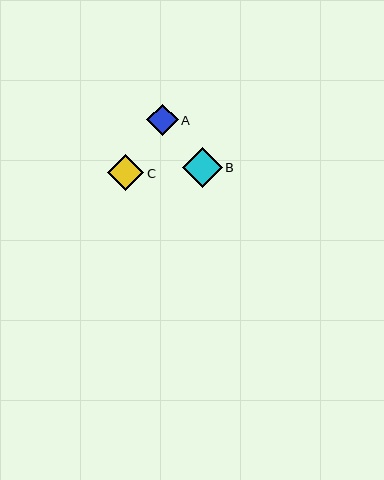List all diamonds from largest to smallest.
From largest to smallest: B, C, A.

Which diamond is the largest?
Diamond B is the largest with a size of approximately 40 pixels.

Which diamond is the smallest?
Diamond A is the smallest with a size of approximately 31 pixels.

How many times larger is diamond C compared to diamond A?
Diamond C is approximately 1.1 times the size of diamond A.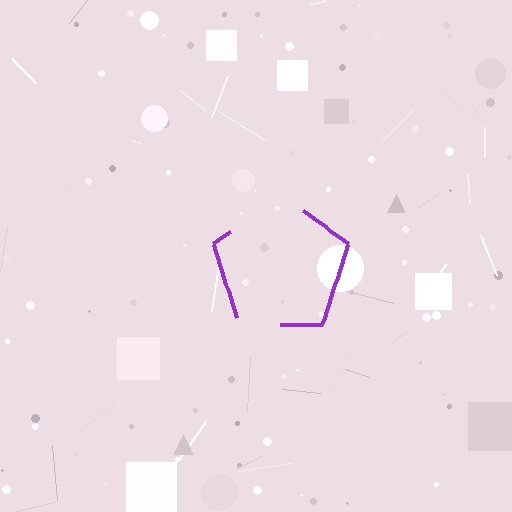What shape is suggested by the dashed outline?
The dashed outline suggests a pentagon.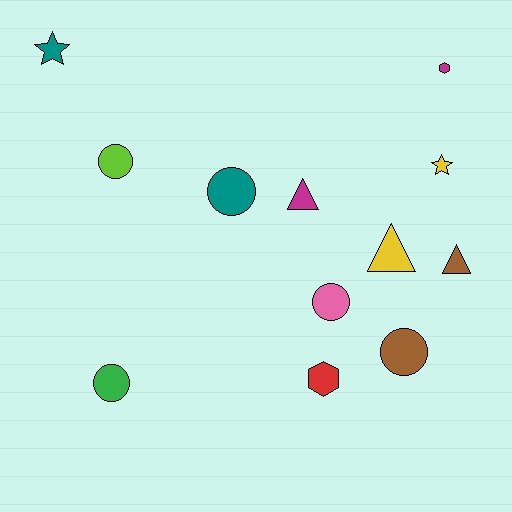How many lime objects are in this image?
There is 1 lime object.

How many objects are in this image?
There are 12 objects.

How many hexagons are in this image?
There are 2 hexagons.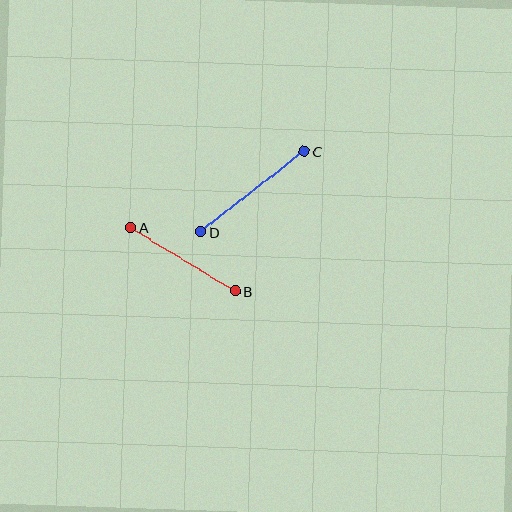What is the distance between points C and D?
The distance is approximately 131 pixels.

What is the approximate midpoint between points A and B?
The midpoint is at approximately (183, 259) pixels.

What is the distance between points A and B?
The distance is approximately 122 pixels.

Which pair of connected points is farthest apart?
Points C and D are farthest apart.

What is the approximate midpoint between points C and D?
The midpoint is at approximately (252, 191) pixels.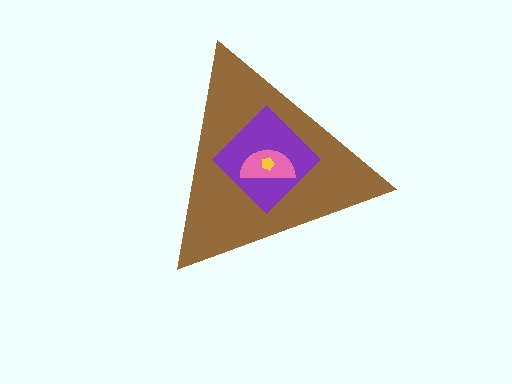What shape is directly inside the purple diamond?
The pink semicircle.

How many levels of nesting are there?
4.